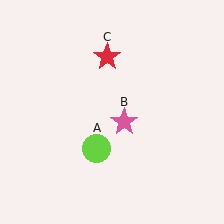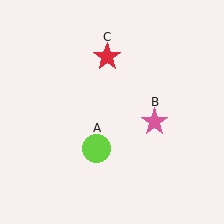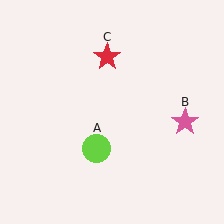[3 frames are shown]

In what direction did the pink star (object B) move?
The pink star (object B) moved right.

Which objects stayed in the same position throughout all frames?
Lime circle (object A) and red star (object C) remained stationary.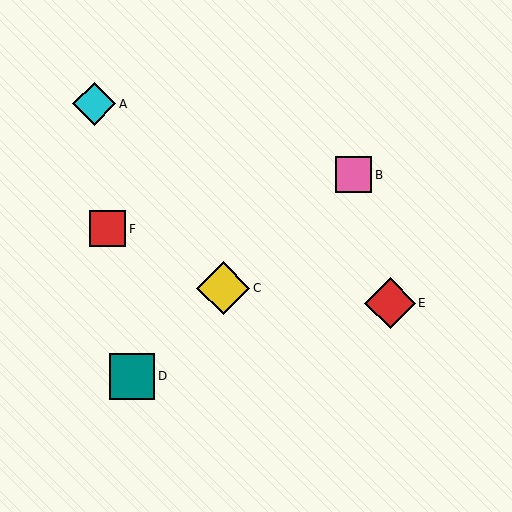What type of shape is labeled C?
Shape C is a yellow diamond.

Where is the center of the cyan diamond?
The center of the cyan diamond is at (94, 104).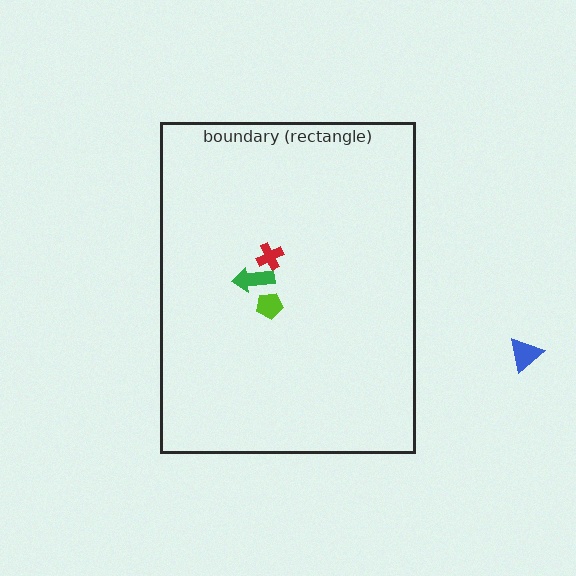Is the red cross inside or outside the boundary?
Inside.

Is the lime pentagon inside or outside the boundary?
Inside.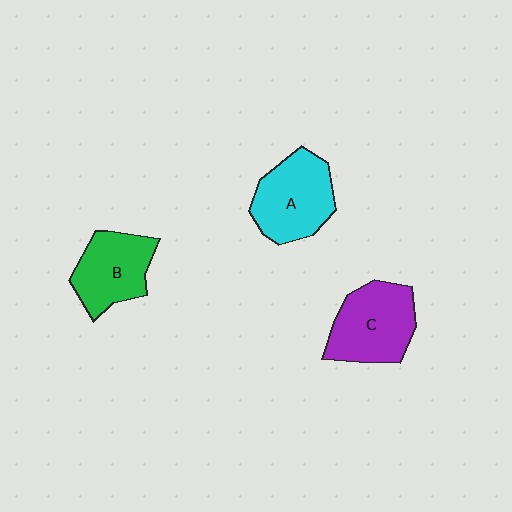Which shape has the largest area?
Shape C (purple).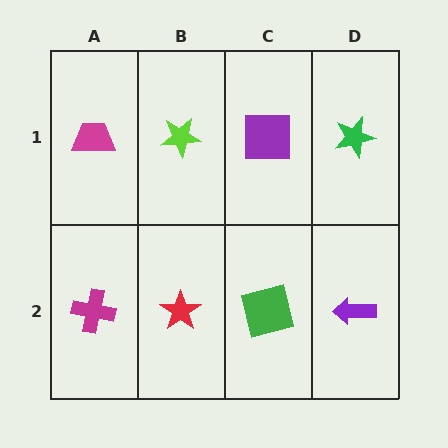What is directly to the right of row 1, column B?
A purple square.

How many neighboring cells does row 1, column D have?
2.